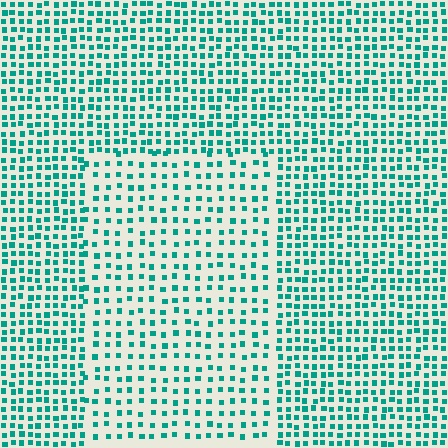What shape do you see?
I see a rectangle.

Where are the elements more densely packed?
The elements are more densely packed outside the rectangle boundary.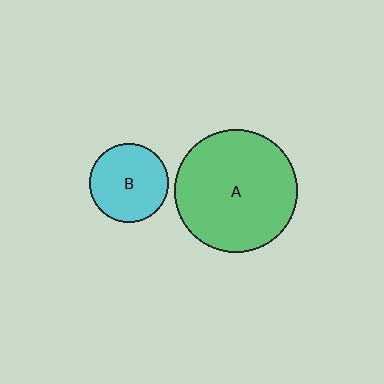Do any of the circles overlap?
No, none of the circles overlap.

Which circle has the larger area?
Circle A (green).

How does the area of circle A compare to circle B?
Approximately 2.4 times.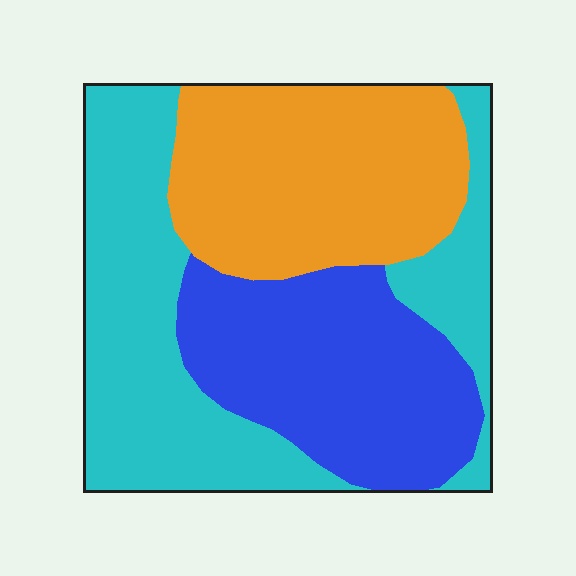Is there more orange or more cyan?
Cyan.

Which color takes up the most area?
Cyan, at roughly 40%.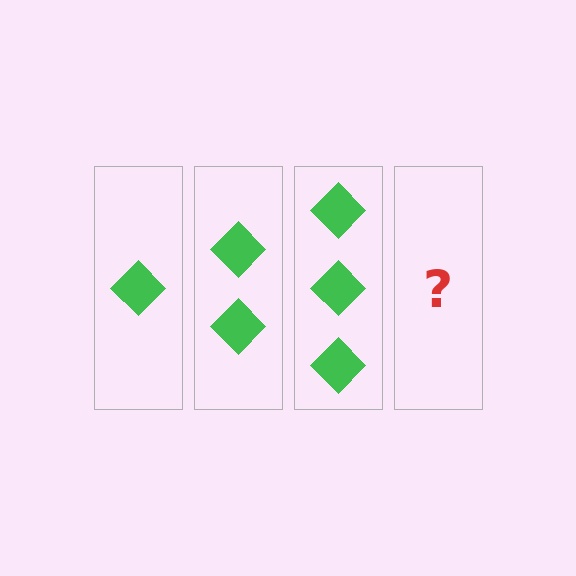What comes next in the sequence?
The next element should be 4 diamonds.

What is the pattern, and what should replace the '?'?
The pattern is that each step adds one more diamond. The '?' should be 4 diamonds.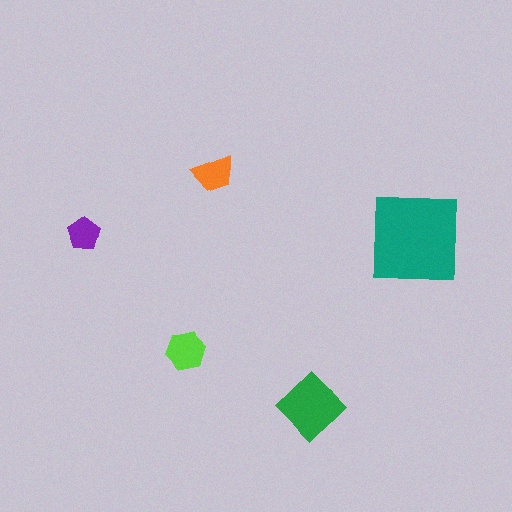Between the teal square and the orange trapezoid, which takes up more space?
The teal square.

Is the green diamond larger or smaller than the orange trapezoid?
Larger.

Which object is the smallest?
The purple pentagon.